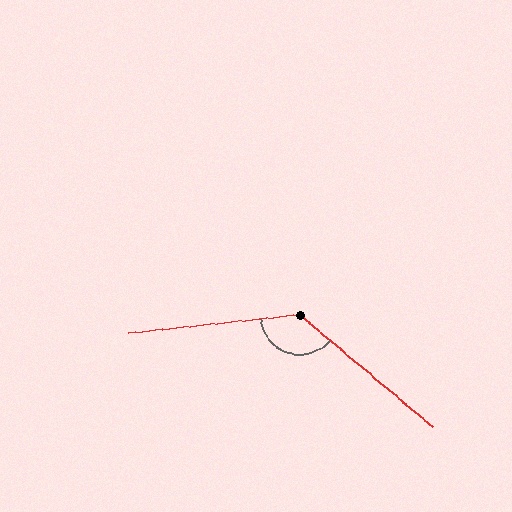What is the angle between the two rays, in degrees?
Approximately 134 degrees.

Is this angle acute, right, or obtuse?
It is obtuse.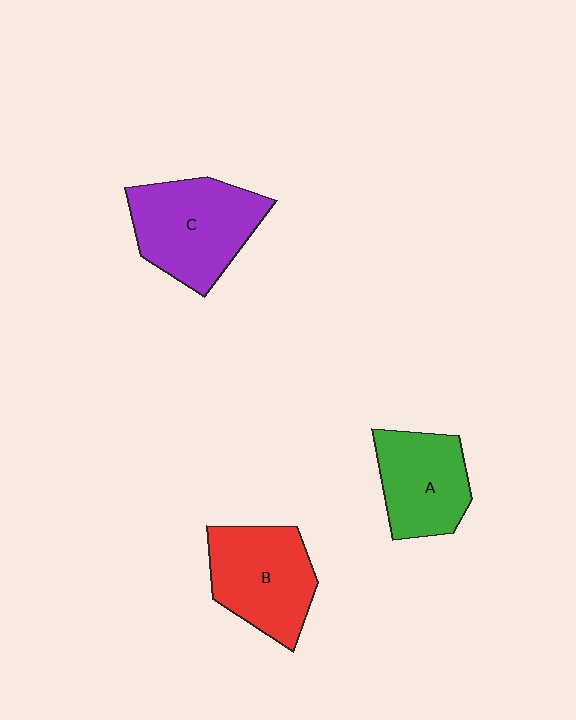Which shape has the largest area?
Shape C (purple).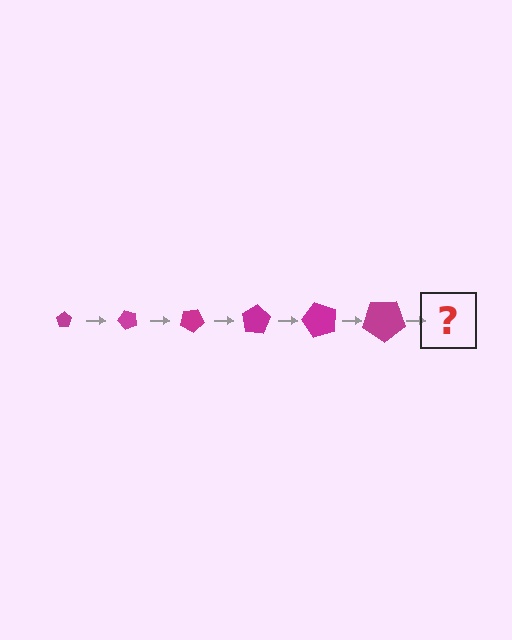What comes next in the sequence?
The next element should be a pentagon, larger than the previous one and rotated 300 degrees from the start.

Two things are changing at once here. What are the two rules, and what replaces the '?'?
The two rules are that the pentagon grows larger each step and it rotates 50 degrees each step. The '?' should be a pentagon, larger than the previous one and rotated 300 degrees from the start.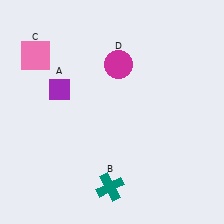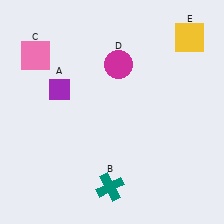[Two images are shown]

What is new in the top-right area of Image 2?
A yellow square (E) was added in the top-right area of Image 2.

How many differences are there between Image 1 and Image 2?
There is 1 difference between the two images.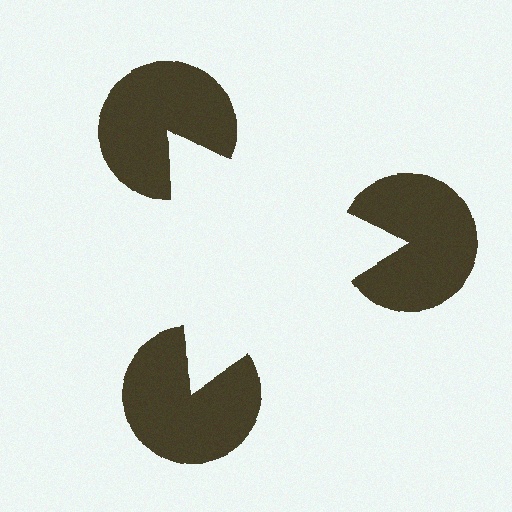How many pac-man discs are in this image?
There are 3 — one at each vertex of the illusory triangle.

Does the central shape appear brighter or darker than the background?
It typically appears slightly brighter than the background, even though no actual brightness change is drawn.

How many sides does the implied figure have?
3 sides.